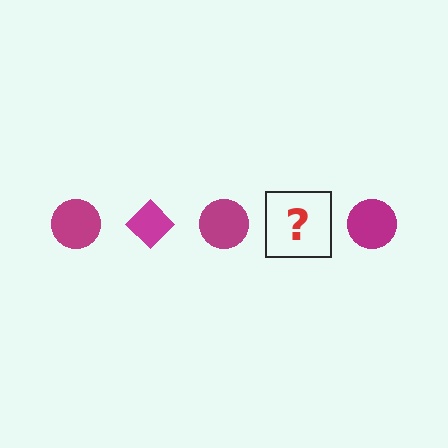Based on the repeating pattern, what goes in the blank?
The blank should be a magenta diamond.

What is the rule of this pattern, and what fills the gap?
The rule is that the pattern cycles through circle, diamond shapes in magenta. The gap should be filled with a magenta diamond.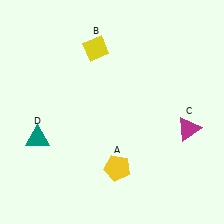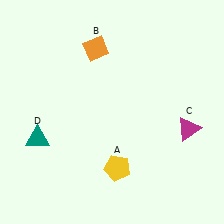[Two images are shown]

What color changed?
The diamond (B) changed from yellow in Image 1 to orange in Image 2.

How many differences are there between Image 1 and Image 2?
There is 1 difference between the two images.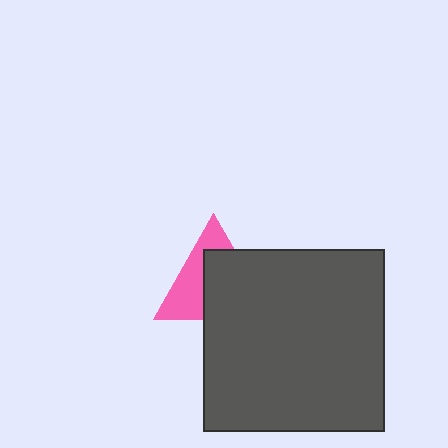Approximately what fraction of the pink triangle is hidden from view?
Roughly 55% of the pink triangle is hidden behind the dark gray square.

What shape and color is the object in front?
The object in front is a dark gray square.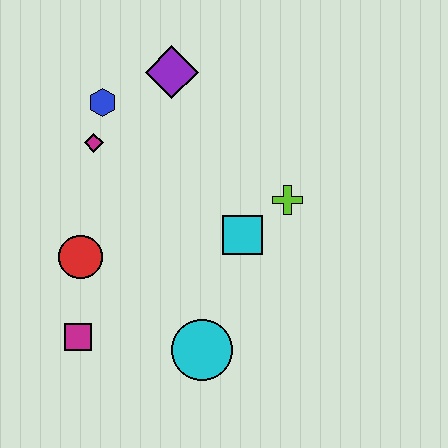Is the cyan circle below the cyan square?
Yes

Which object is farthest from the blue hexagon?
The cyan circle is farthest from the blue hexagon.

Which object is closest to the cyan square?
The lime cross is closest to the cyan square.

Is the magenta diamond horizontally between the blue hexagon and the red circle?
Yes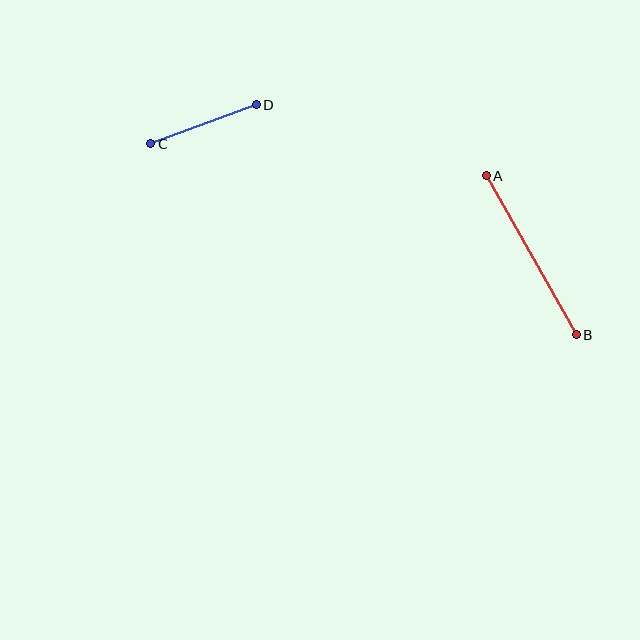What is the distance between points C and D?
The distance is approximately 113 pixels.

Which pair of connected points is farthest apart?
Points A and B are farthest apart.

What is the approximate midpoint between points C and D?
The midpoint is at approximately (204, 124) pixels.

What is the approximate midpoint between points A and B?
The midpoint is at approximately (531, 255) pixels.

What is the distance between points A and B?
The distance is approximately 183 pixels.